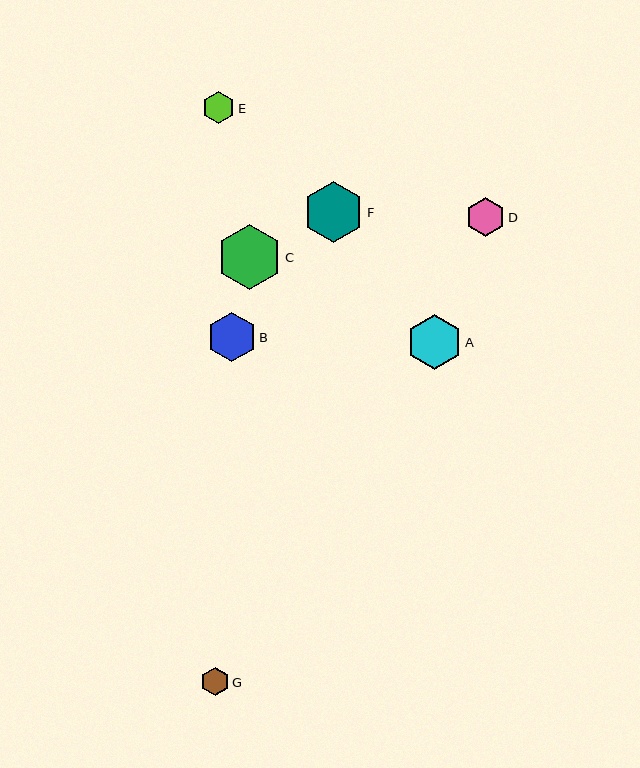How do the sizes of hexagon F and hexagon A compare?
Hexagon F and hexagon A are approximately the same size.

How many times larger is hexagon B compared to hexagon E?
Hexagon B is approximately 1.5 times the size of hexagon E.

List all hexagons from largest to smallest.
From largest to smallest: C, F, A, B, D, E, G.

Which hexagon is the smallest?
Hexagon G is the smallest with a size of approximately 29 pixels.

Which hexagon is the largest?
Hexagon C is the largest with a size of approximately 65 pixels.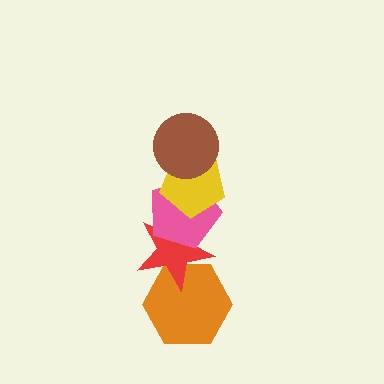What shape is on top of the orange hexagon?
The red star is on top of the orange hexagon.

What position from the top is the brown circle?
The brown circle is 1st from the top.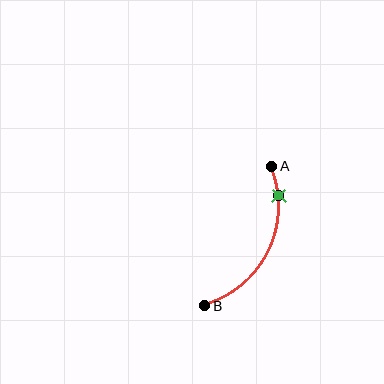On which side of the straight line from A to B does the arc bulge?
The arc bulges to the right of the straight line connecting A and B.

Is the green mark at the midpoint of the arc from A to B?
No. The green mark lies on the arc but is closer to endpoint A. The arc midpoint would be at the point on the curve equidistant along the arc from both A and B.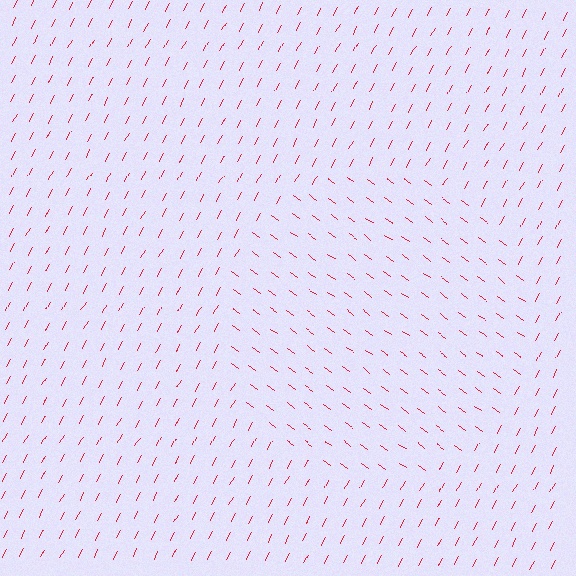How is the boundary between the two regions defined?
The boundary is defined purely by a change in line orientation (approximately 82 degrees difference). All lines are the same color and thickness.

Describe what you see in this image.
The image is filled with small red line segments. A circle region in the image has lines oriented differently from the surrounding lines, creating a visible texture boundary.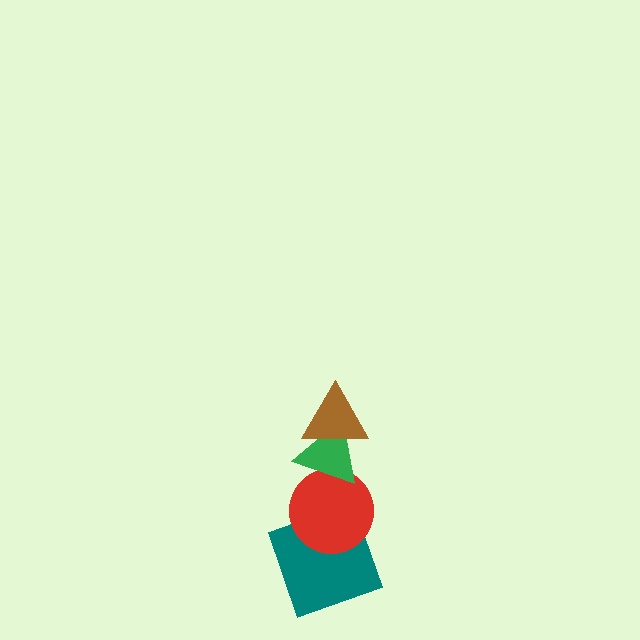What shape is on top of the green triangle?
The brown triangle is on top of the green triangle.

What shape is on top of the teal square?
The red circle is on top of the teal square.